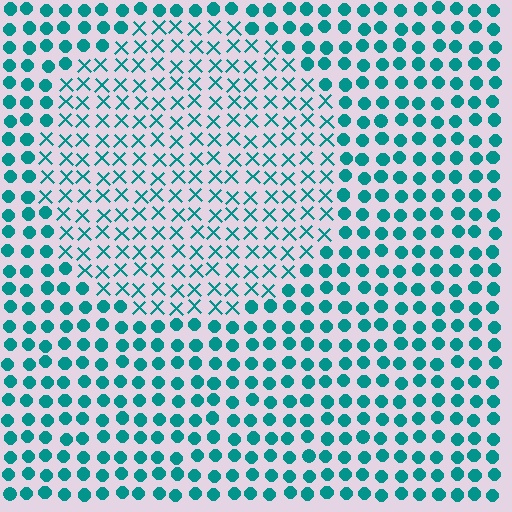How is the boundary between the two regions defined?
The boundary is defined by a change in element shape: X marks inside vs. circles outside. All elements share the same color and spacing.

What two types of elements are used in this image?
The image uses X marks inside the circle region and circles outside it.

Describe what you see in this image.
The image is filled with small teal elements arranged in a uniform grid. A circle-shaped region contains X marks, while the surrounding area contains circles. The boundary is defined purely by the change in element shape.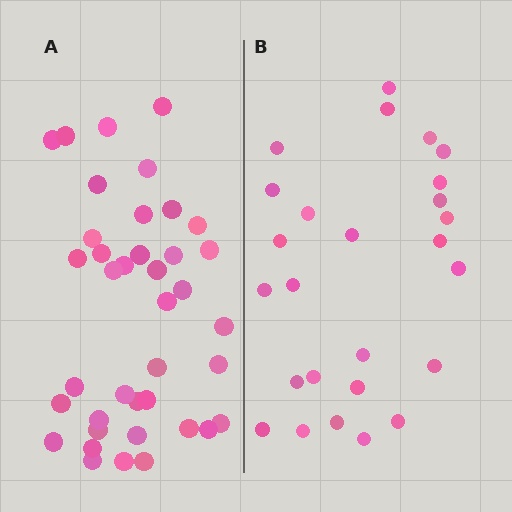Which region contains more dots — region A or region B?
Region A (the left region) has more dots.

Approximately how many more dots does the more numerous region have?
Region A has approximately 15 more dots than region B.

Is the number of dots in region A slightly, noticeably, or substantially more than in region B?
Region A has substantially more. The ratio is roughly 1.5 to 1.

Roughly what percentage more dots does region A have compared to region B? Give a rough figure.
About 50% more.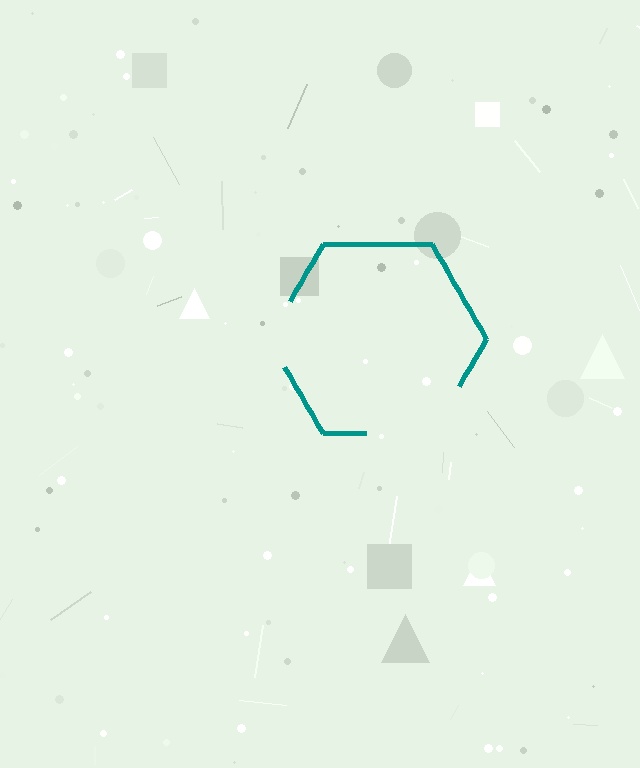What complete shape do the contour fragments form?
The contour fragments form a hexagon.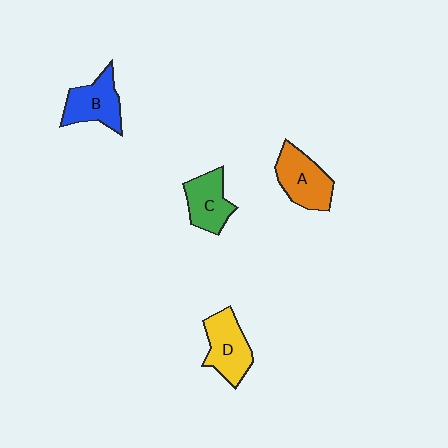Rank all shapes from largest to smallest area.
From largest to smallest: A (orange), D (yellow), B (blue), C (green).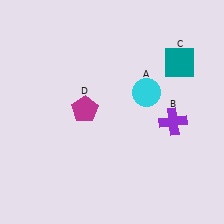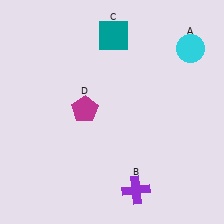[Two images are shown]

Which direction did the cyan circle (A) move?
The cyan circle (A) moved up.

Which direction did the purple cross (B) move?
The purple cross (B) moved down.